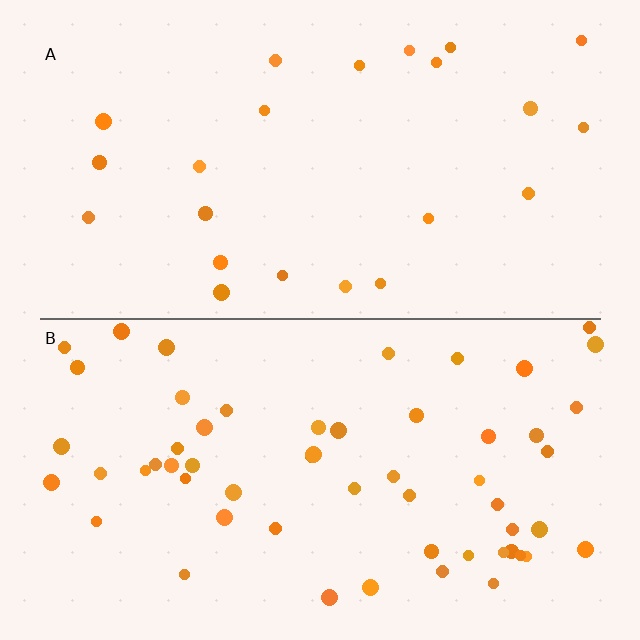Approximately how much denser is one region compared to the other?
Approximately 2.5× — region B over region A.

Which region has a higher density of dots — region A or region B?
B (the bottom).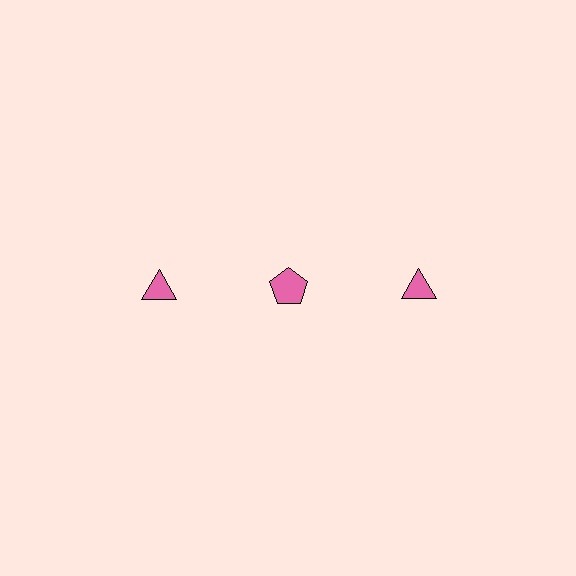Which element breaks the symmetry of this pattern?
The pink pentagon in the top row, second from left column breaks the symmetry. All other shapes are pink triangles.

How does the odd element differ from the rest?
It has a different shape: pentagon instead of triangle.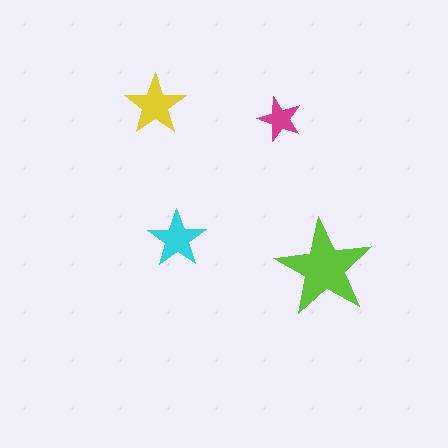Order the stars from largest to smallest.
the lime one, the yellow one, the cyan one, the magenta one.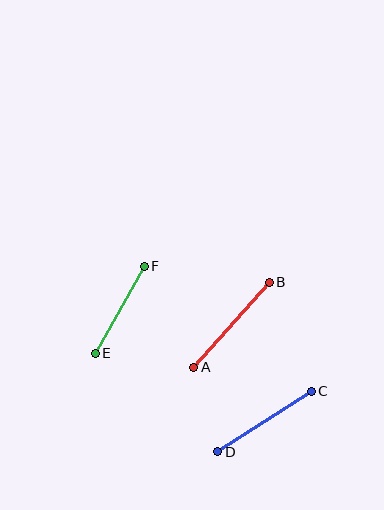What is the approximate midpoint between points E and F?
The midpoint is at approximately (120, 310) pixels.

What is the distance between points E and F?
The distance is approximately 99 pixels.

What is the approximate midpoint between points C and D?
The midpoint is at approximately (264, 421) pixels.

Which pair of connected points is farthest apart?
Points A and B are farthest apart.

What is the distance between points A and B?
The distance is approximately 114 pixels.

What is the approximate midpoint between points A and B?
The midpoint is at approximately (232, 325) pixels.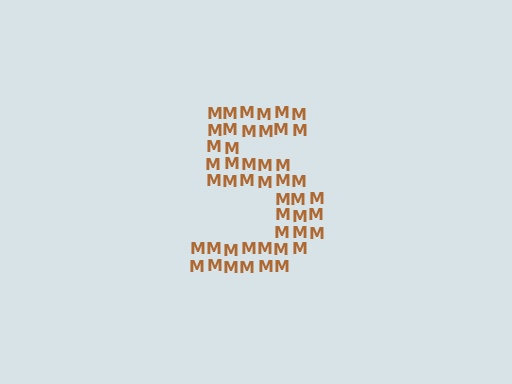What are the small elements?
The small elements are letter M's.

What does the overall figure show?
The overall figure shows the digit 5.